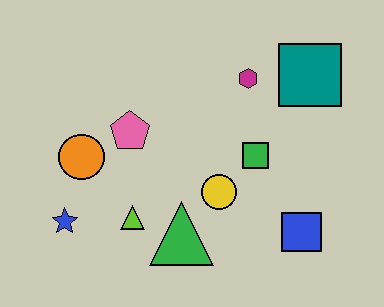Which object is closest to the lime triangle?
The green triangle is closest to the lime triangle.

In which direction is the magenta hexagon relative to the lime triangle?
The magenta hexagon is above the lime triangle.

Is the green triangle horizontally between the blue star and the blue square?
Yes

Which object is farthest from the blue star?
The teal square is farthest from the blue star.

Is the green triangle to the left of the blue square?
Yes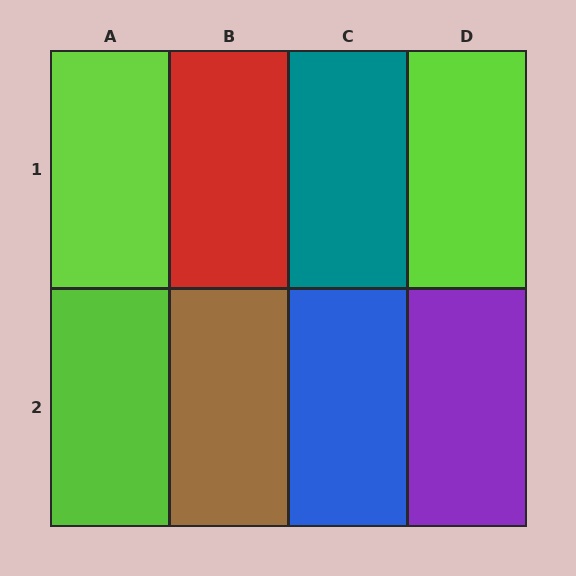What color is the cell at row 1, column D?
Lime.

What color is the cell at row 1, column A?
Lime.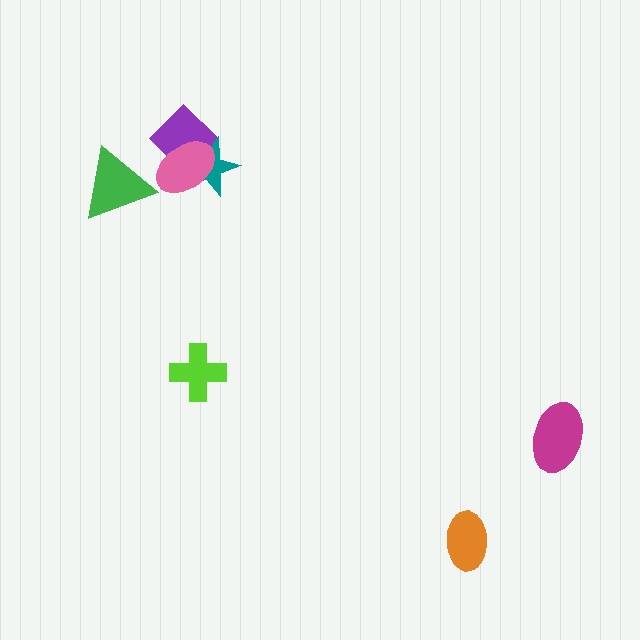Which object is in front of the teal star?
The pink ellipse is in front of the teal star.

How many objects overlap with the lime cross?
0 objects overlap with the lime cross.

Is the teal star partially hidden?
Yes, it is partially covered by another shape.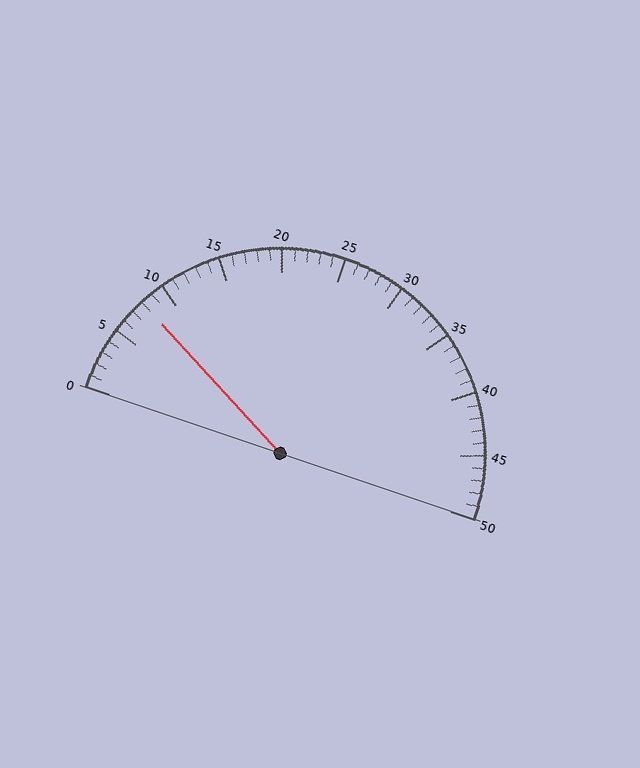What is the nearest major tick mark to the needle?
The nearest major tick mark is 10.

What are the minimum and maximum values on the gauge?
The gauge ranges from 0 to 50.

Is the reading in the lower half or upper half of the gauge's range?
The reading is in the lower half of the range (0 to 50).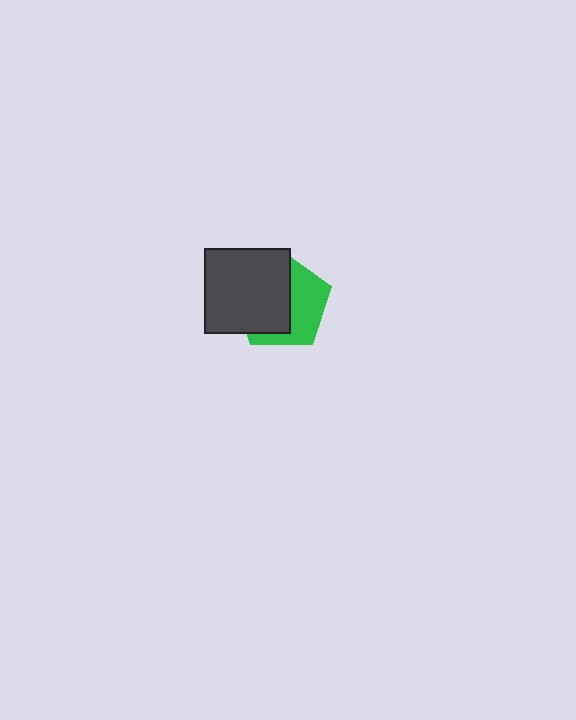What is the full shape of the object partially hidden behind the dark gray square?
The partially hidden object is a green pentagon.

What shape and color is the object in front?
The object in front is a dark gray square.